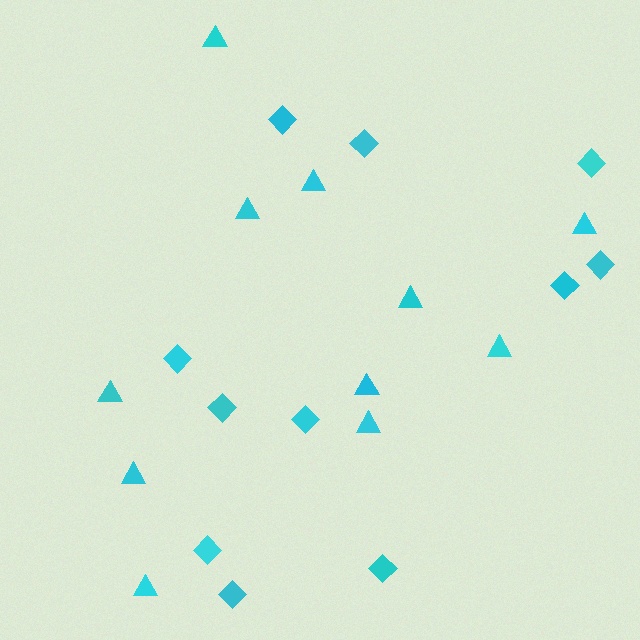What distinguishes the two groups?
There are 2 groups: one group of diamonds (11) and one group of triangles (11).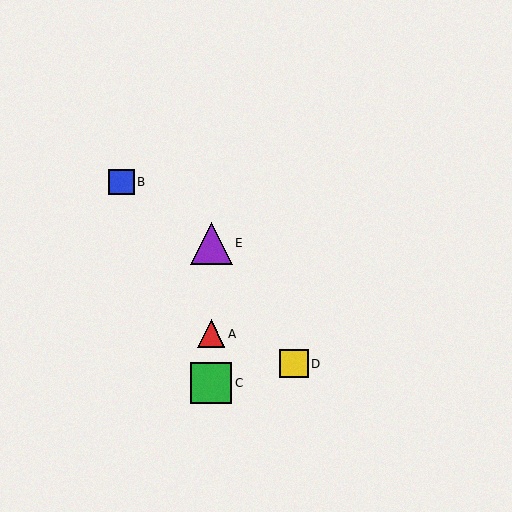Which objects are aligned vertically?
Objects A, C, E are aligned vertically.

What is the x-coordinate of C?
Object C is at x≈211.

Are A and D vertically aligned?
No, A is at x≈211 and D is at x≈294.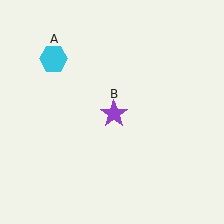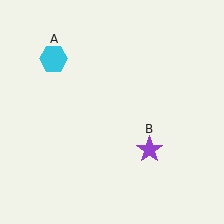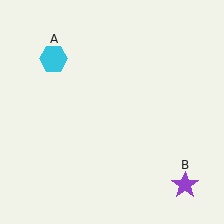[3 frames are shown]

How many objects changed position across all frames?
1 object changed position: purple star (object B).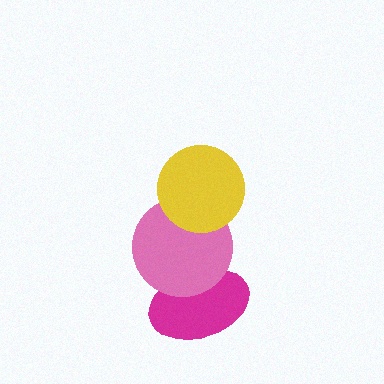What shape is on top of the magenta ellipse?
The pink circle is on top of the magenta ellipse.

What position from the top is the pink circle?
The pink circle is 2nd from the top.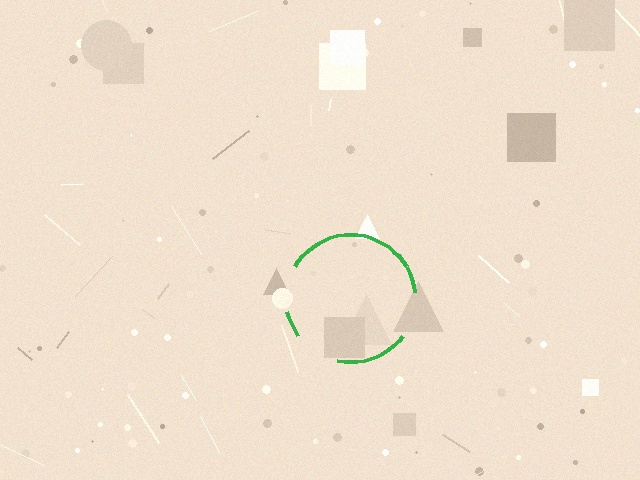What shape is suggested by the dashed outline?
The dashed outline suggests a circle.